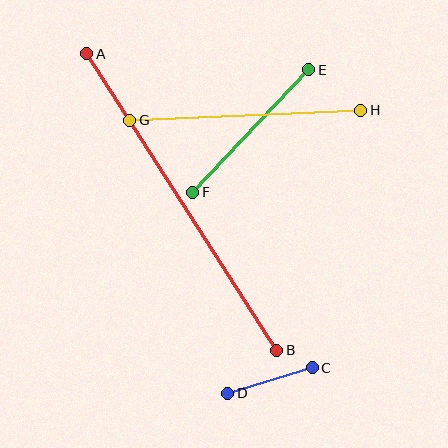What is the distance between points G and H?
The distance is approximately 231 pixels.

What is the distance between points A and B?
The distance is approximately 352 pixels.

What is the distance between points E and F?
The distance is approximately 169 pixels.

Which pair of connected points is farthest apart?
Points A and B are farthest apart.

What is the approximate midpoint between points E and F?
The midpoint is at approximately (251, 131) pixels.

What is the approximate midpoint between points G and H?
The midpoint is at approximately (245, 115) pixels.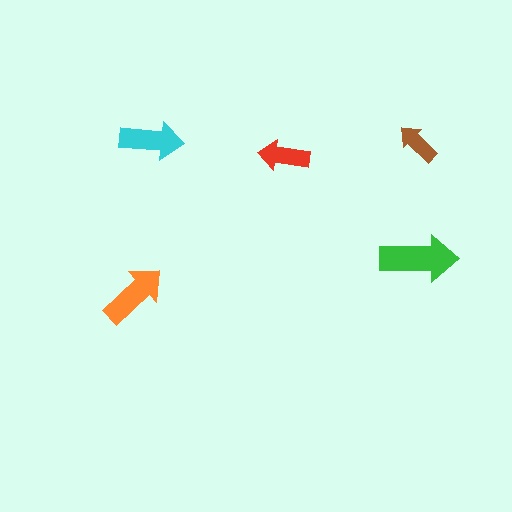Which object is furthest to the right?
The green arrow is rightmost.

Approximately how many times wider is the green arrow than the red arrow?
About 1.5 times wider.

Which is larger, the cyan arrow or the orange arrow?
The orange one.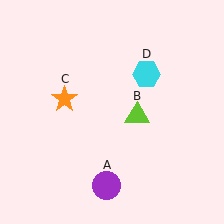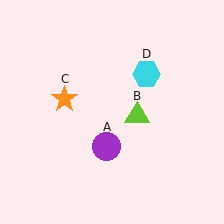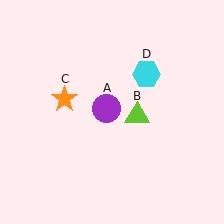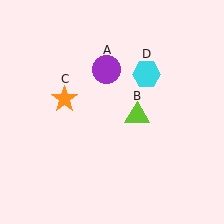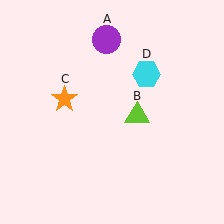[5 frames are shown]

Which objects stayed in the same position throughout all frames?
Lime triangle (object B) and orange star (object C) and cyan hexagon (object D) remained stationary.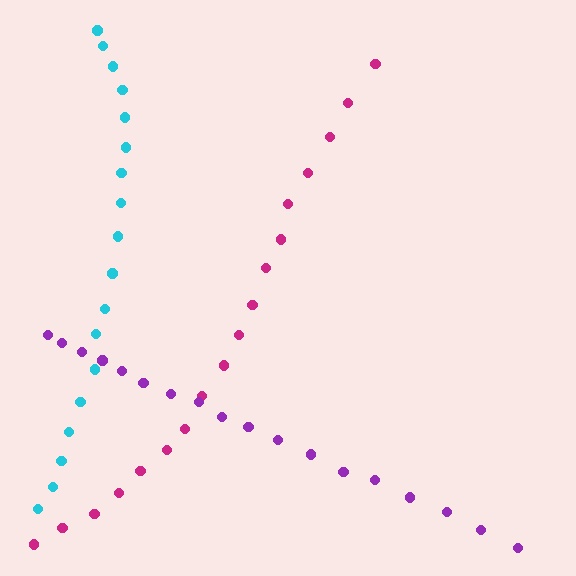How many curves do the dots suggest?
There are 3 distinct paths.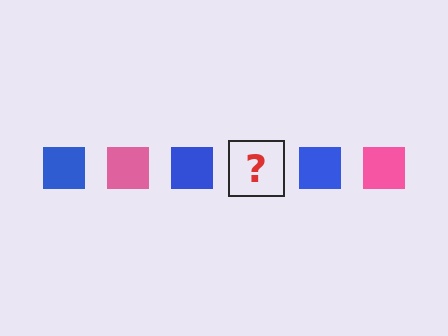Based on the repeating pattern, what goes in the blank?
The blank should be a pink square.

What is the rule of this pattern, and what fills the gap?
The rule is that the pattern cycles through blue, pink squares. The gap should be filled with a pink square.